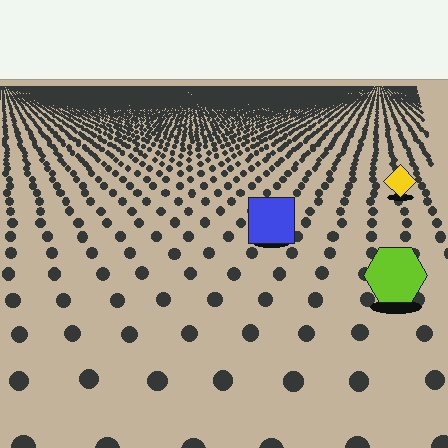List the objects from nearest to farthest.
From nearest to farthest: the lime hexagon, the blue square, the yellow diamond.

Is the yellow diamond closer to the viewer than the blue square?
No. The blue square is closer — you can tell from the texture gradient: the ground texture is coarser near it.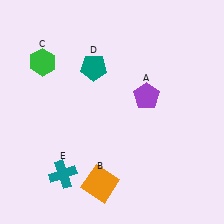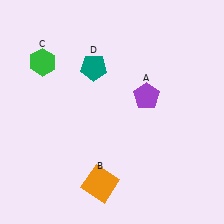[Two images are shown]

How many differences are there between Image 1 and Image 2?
There is 1 difference between the two images.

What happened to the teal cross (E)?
The teal cross (E) was removed in Image 2. It was in the bottom-left area of Image 1.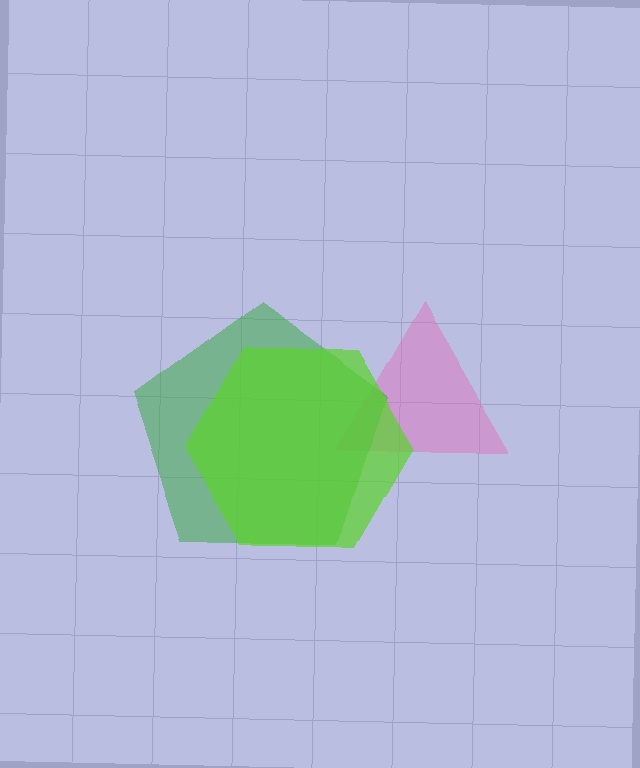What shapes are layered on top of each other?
The layered shapes are: a pink triangle, a green pentagon, a lime hexagon.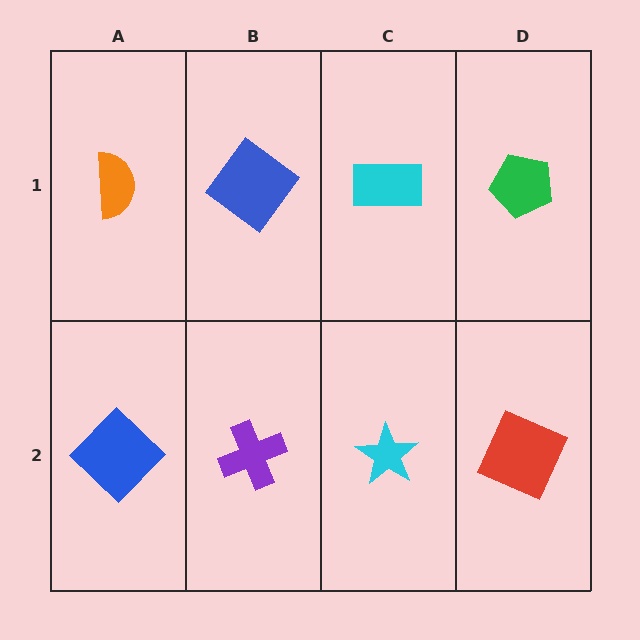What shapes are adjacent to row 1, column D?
A red square (row 2, column D), a cyan rectangle (row 1, column C).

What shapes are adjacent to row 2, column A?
An orange semicircle (row 1, column A), a purple cross (row 2, column B).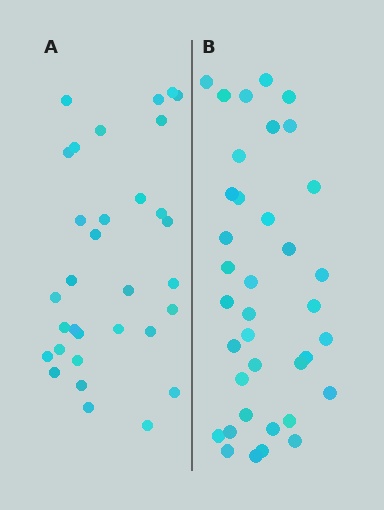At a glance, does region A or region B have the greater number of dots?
Region B (the right region) has more dots.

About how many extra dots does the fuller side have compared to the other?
Region B has about 5 more dots than region A.